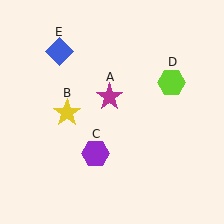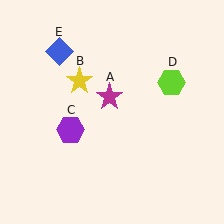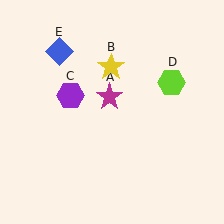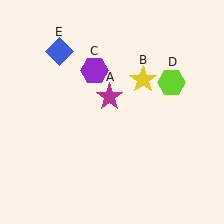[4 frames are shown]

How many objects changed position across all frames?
2 objects changed position: yellow star (object B), purple hexagon (object C).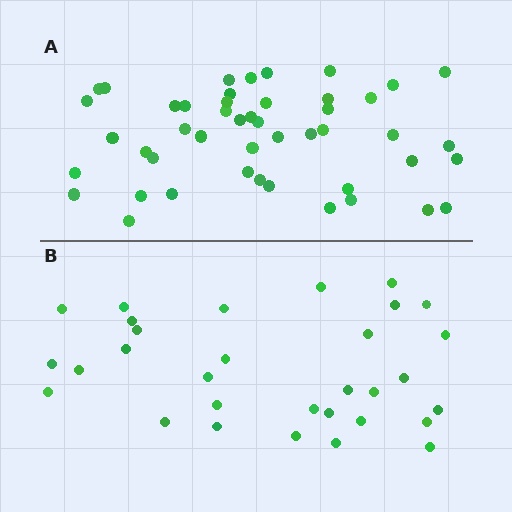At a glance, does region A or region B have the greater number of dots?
Region A (the top region) has more dots.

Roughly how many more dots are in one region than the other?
Region A has approximately 15 more dots than region B.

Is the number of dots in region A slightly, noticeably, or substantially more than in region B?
Region A has substantially more. The ratio is roughly 1.5 to 1.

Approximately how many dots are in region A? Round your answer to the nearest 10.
About 50 dots. (The exact count is 47, which rounds to 50.)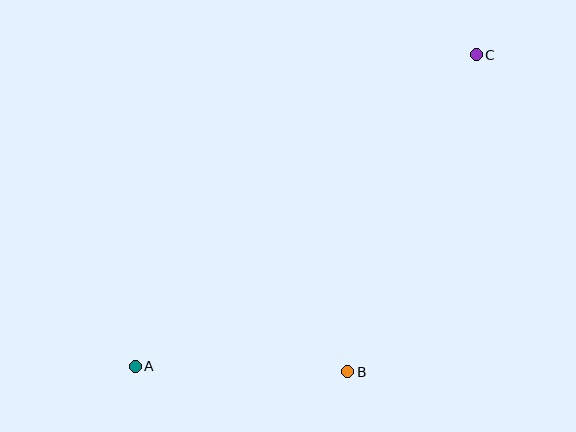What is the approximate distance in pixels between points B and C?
The distance between B and C is approximately 342 pixels.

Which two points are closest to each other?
Points A and B are closest to each other.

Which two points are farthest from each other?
Points A and C are farthest from each other.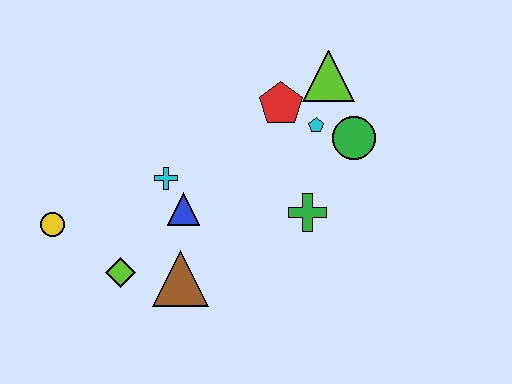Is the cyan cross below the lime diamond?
No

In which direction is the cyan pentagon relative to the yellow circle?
The cyan pentagon is to the right of the yellow circle.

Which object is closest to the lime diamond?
The brown triangle is closest to the lime diamond.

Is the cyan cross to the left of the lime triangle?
Yes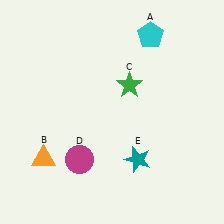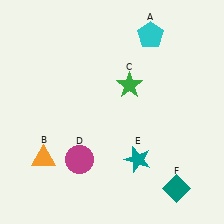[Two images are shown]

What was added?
A teal diamond (F) was added in Image 2.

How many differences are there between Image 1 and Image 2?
There is 1 difference between the two images.